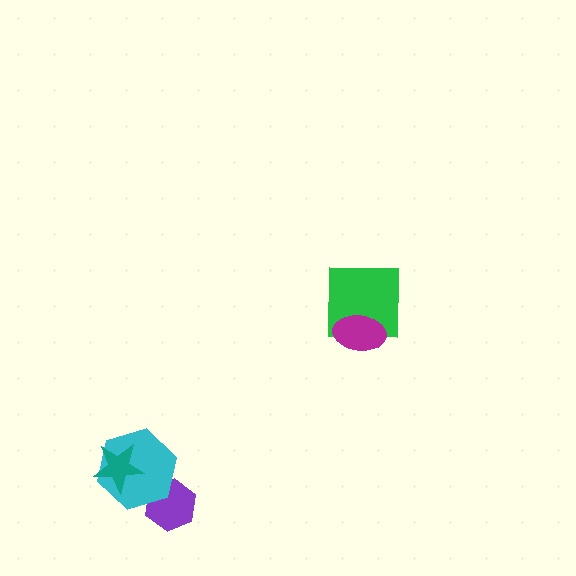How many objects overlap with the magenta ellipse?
1 object overlaps with the magenta ellipse.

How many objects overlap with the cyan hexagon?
2 objects overlap with the cyan hexagon.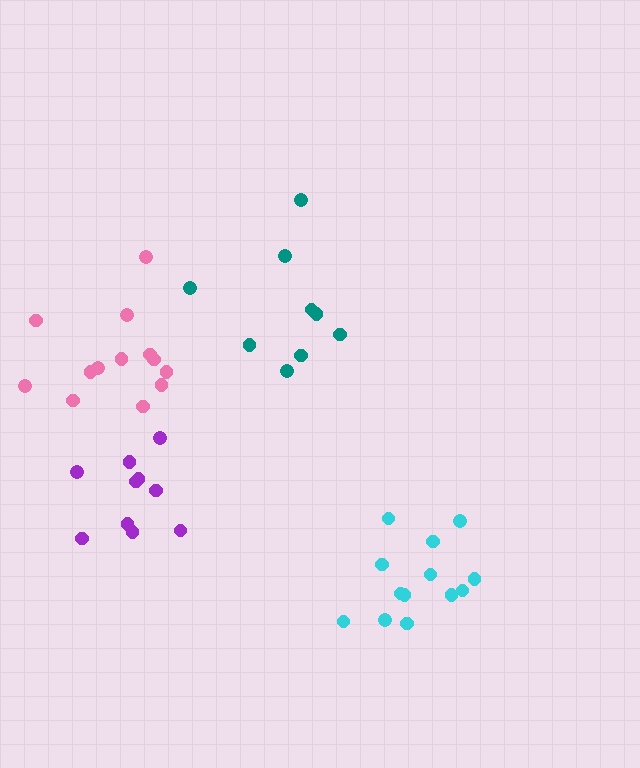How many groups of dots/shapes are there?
There are 4 groups.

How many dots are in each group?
Group 1: 10 dots, Group 2: 9 dots, Group 3: 13 dots, Group 4: 13 dots (45 total).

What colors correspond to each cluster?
The clusters are colored: purple, teal, pink, cyan.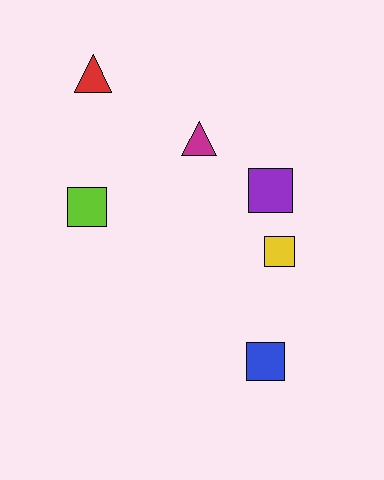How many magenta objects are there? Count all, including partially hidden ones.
There is 1 magenta object.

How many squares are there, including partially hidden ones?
There are 4 squares.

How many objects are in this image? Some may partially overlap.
There are 6 objects.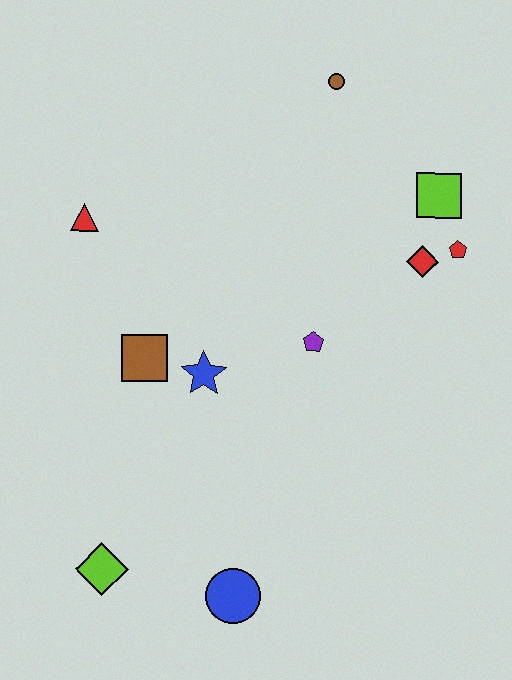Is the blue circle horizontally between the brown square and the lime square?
Yes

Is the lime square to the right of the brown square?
Yes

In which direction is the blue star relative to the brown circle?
The blue star is below the brown circle.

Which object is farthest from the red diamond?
The lime diamond is farthest from the red diamond.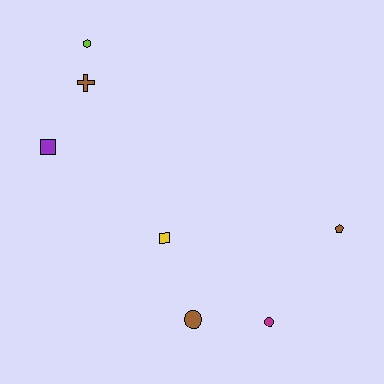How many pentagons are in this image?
There is 1 pentagon.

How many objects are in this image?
There are 7 objects.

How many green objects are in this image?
There are no green objects.